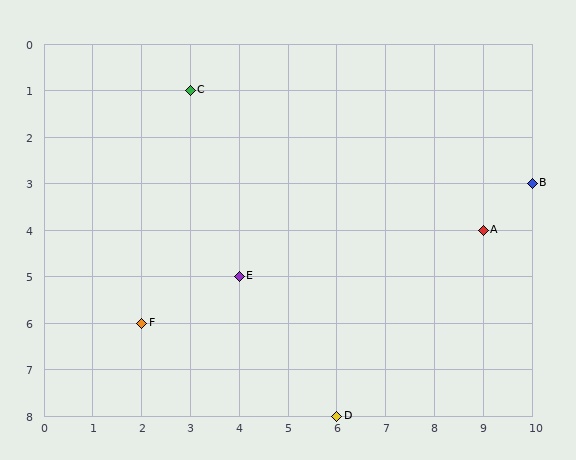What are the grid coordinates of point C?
Point C is at grid coordinates (3, 1).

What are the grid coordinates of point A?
Point A is at grid coordinates (9, 4).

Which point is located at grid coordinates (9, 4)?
Point A is at (9, 4).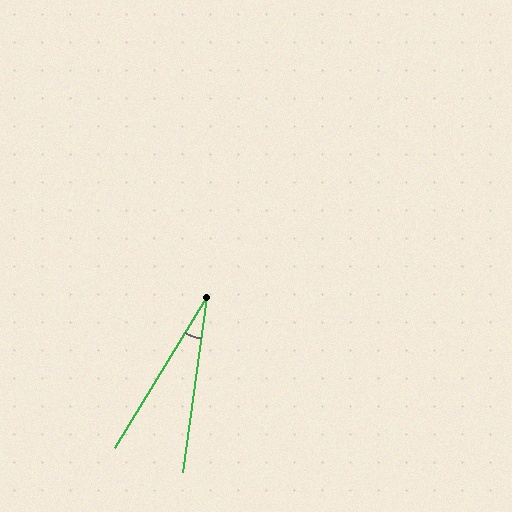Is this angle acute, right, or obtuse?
It is acute.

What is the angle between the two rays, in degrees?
Approximately 24 degrees.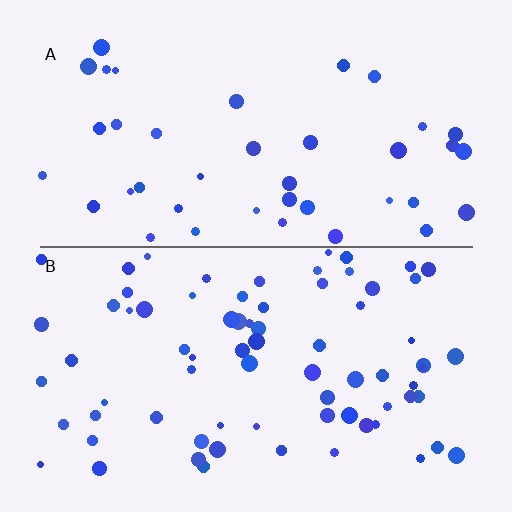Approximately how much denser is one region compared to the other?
Approximately 1.8× — region B over region A.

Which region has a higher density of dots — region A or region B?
B (the bottom).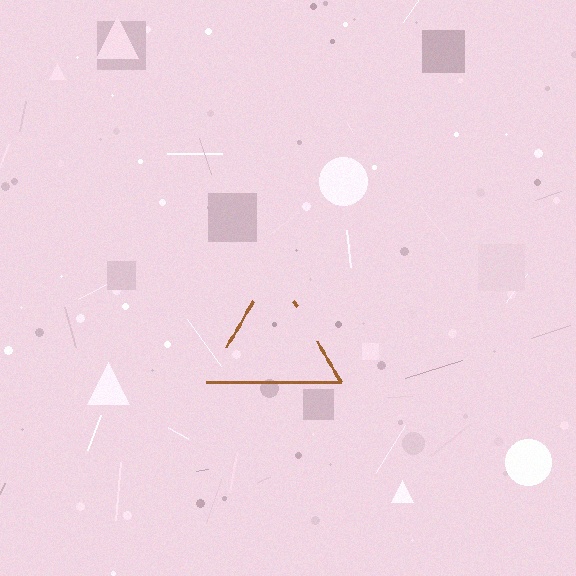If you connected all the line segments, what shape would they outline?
They would outline a triangle.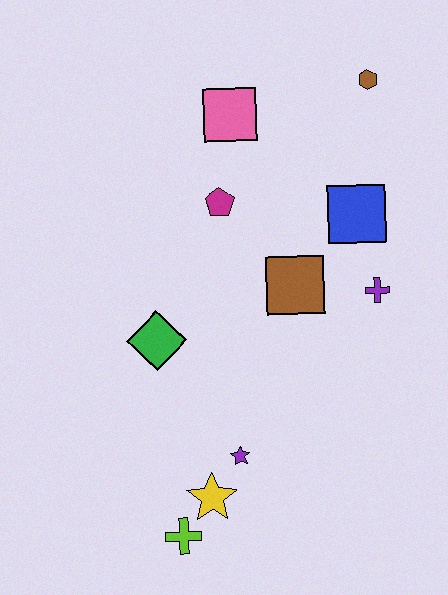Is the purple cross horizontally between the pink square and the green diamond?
No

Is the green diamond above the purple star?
Yes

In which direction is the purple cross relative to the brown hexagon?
The purple cross is below the brown hexagon.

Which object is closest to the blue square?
The purple cross is closest to the blue square.